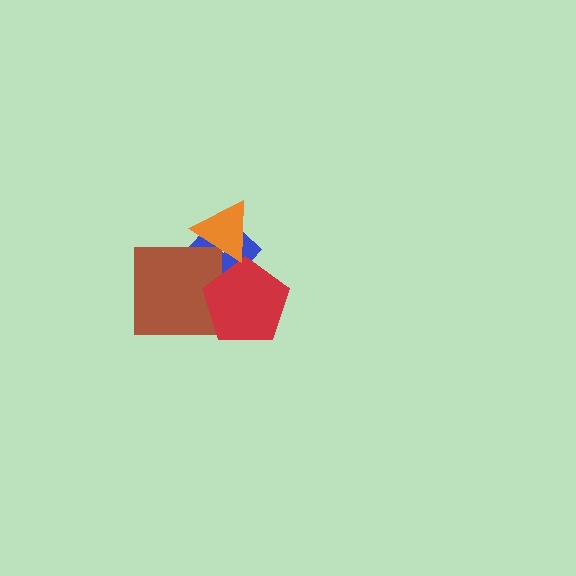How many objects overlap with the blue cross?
3 objects overlap with the blue cross.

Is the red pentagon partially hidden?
No, no other shape covers it.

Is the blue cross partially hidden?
Yes, it is partially covered by another shape.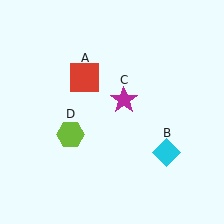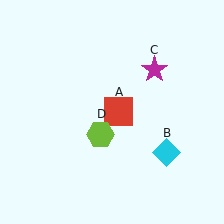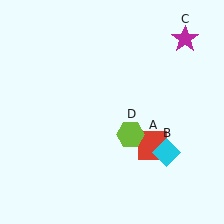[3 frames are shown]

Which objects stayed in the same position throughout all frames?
Cyan diamond (object B) remained stationary.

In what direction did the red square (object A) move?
The red square (object A) moved down and to the right.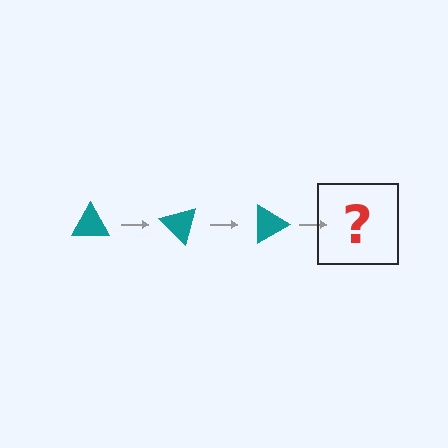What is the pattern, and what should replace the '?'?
The pattern is that the triangle rotates 45 degrees each step. The '?' should be a teal triangle rotated 135 degrees.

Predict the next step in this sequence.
The next step is a teal triangle rotated 135 degrees.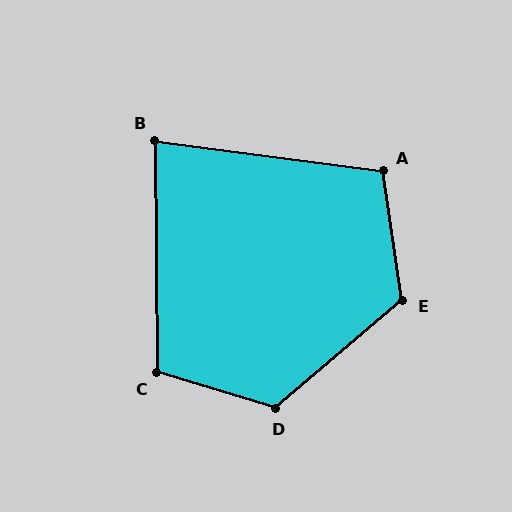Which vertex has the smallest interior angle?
B, at approximately 82 degrees.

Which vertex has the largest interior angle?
D, at approximately 123 degrees.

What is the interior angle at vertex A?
Approximately 106 degrees (obtuse).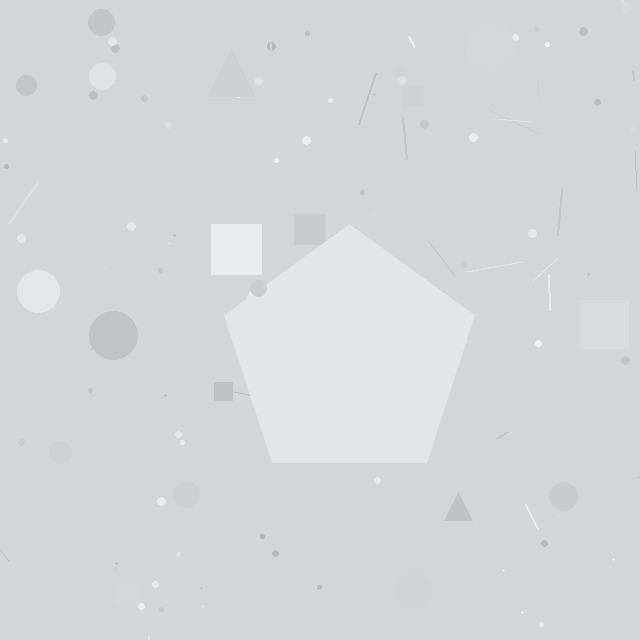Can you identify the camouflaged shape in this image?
The camouflaged shape is a pentagon.